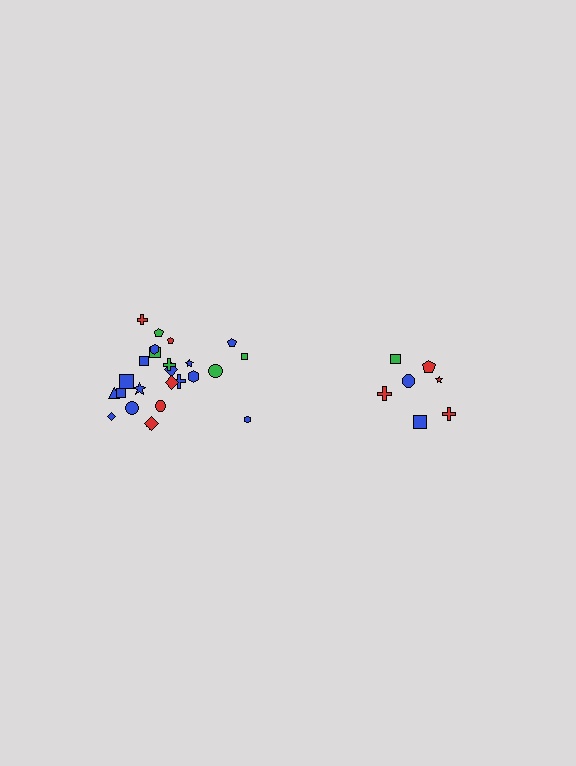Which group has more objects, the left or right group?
The left group.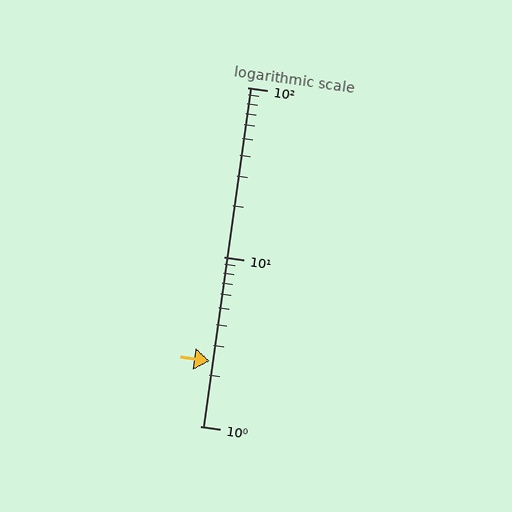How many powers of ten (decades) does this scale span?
The scale spans 2 decades, from 1 to 100.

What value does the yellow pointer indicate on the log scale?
The pointer indicates approximately 2.4.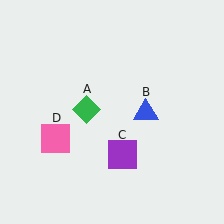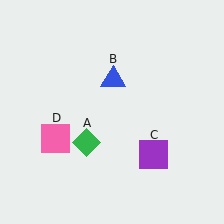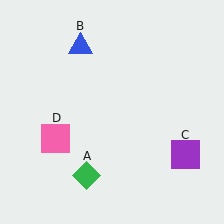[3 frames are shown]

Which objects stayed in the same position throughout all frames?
Pink square (object D) remained stationary.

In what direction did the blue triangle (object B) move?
The blue triangle (object B) moved up and to the left.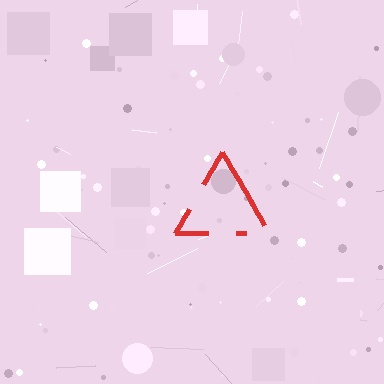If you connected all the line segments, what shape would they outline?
They would outline a triangle.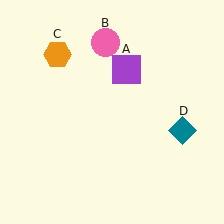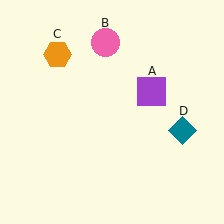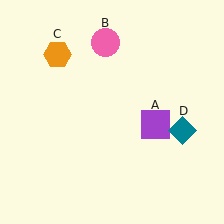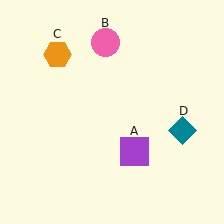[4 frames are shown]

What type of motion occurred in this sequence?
The purple square (object A) rotated clockwise around the center of the scene.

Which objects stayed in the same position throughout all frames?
Pink circle (object B) and orange hexagon (object C) and teal diamond (object D) remained stationary.